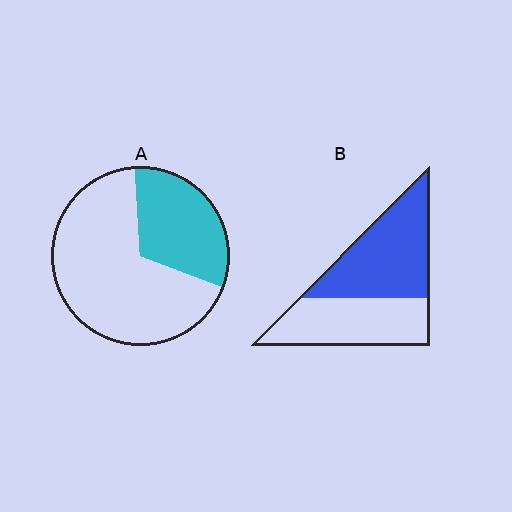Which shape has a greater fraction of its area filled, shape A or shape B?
Shape B.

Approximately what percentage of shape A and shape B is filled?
A is approximately 30% and B is approximately 55%.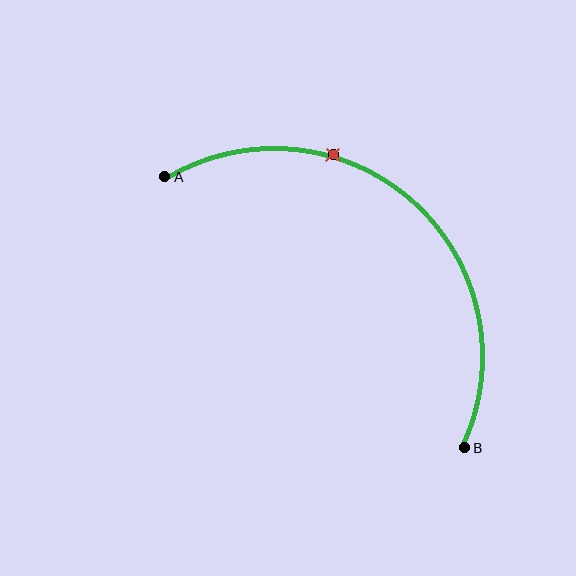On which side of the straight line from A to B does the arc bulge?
The arc bulges above and to the right of the straight line connecting A and B.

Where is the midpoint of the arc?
The arc midpoint is the point on the curve farthest from the straight line joining A and B. It sits above and to the right of that line.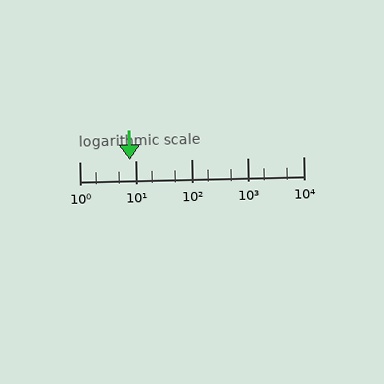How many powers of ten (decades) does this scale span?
The scale spans 4 decades, from 1 to 10000.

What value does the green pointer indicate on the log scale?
The pointer indicates approximately 8.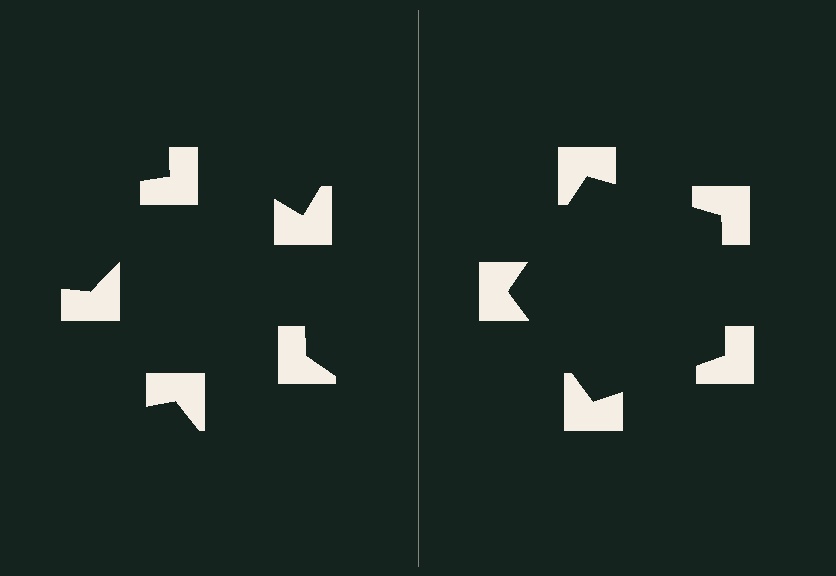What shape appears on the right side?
An illusory pentagon.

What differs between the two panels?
The notched squares are positioned identically on both sides; only the wedge orientations differ. On the right they align to a pentagon; on the left they are misaligned.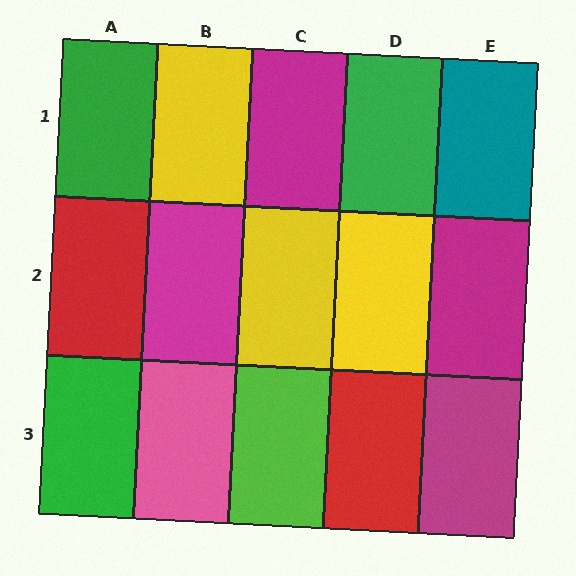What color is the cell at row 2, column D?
Yellow.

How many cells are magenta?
4 cells are magenta.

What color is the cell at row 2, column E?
Magenta.